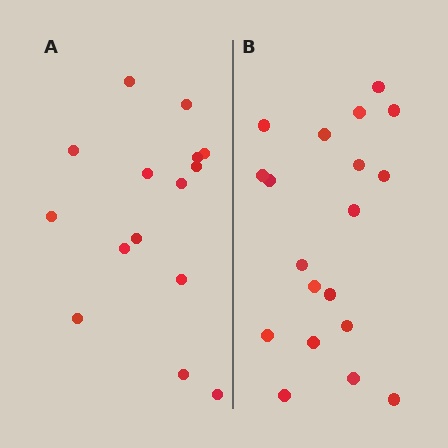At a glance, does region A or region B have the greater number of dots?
Region B (the right region) has more dots.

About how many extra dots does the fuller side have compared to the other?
Region B has about 4 more dots than region A.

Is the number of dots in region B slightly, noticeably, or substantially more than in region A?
Region B has noticeably more, but not dramatically so. The ratio is roughly 1.3 to 1.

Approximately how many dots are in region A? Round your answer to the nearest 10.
About 20 dots. (The exact count is 15, which rounds to 20.)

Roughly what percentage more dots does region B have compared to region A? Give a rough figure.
About 25% more.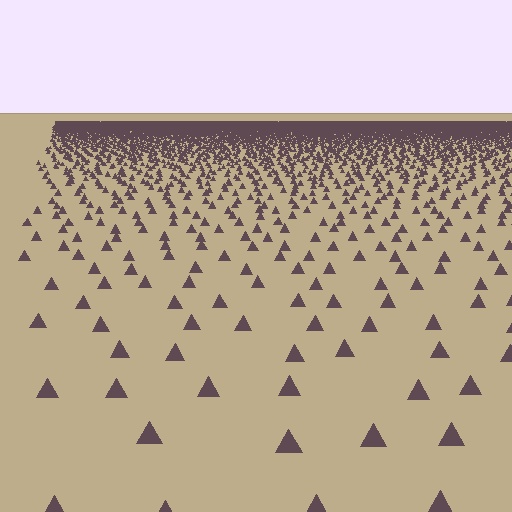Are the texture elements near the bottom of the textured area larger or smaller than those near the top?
Larger. Near the bottom, elements are closer to the viewer and appear at a bigger on-screen size.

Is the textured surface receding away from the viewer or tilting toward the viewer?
The surface is receding away from the viewer. Texture elements get smaller and denser toward the top.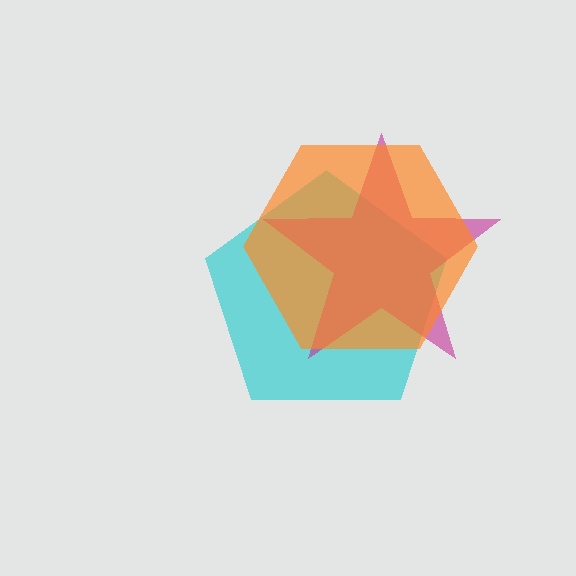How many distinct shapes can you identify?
There are 3 distinct shapes: a cyan pentagon, a magenta star, an orange hexagon.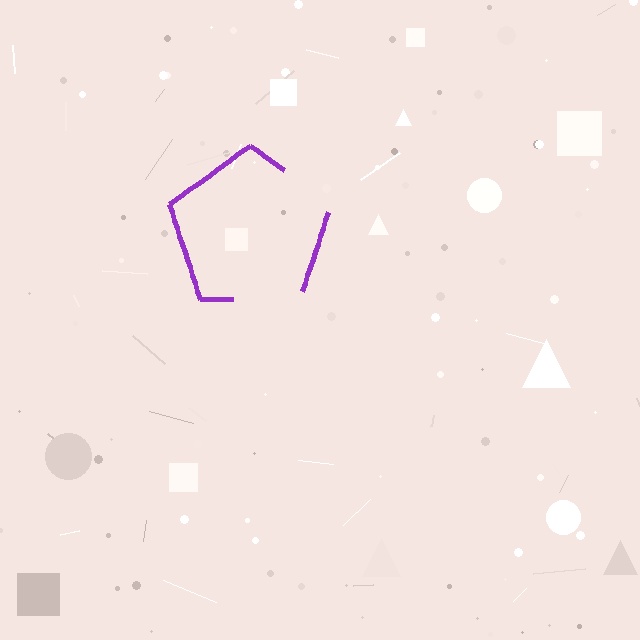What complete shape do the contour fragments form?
The contour fragments form a pentagon.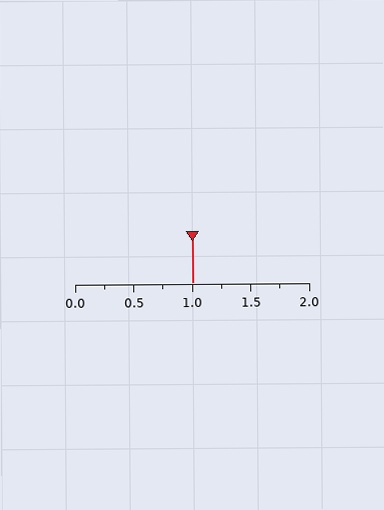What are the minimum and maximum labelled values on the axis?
The axis runs from 0.0 to 2.0.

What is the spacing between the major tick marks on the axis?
The major ticks are spaced 0.5 apart.